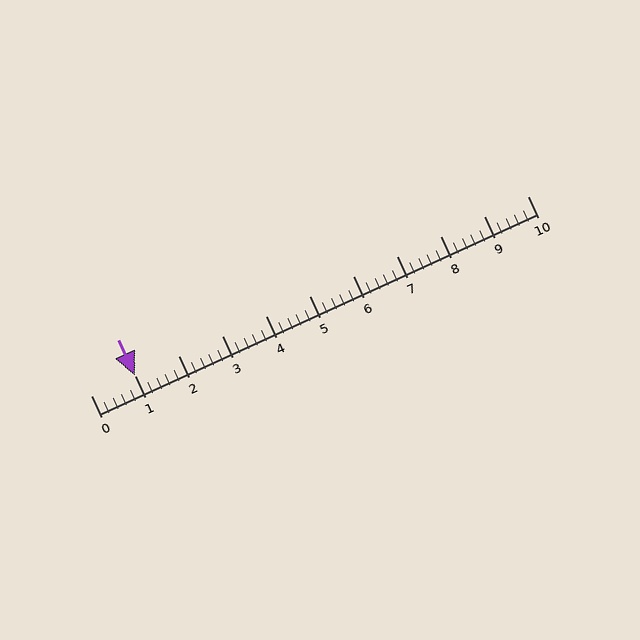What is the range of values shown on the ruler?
The ruler shows values from 0 to 10.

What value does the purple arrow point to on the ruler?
The purple arrow points to approximately 1.0.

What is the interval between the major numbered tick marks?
The major tick marks are spaced 1 units apart.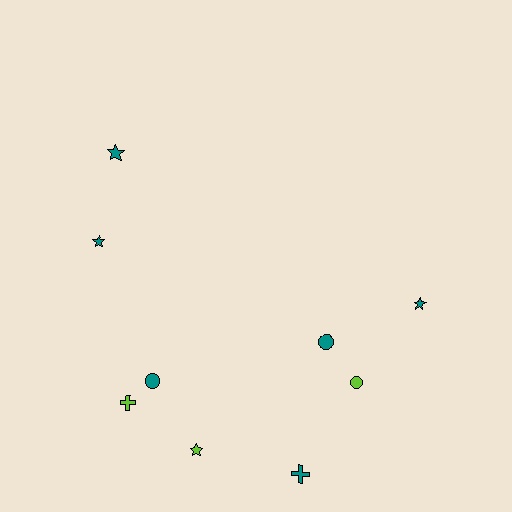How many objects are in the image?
There are 9 objects.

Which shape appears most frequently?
Star, with 4 objects.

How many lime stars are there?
There is 1 lime star.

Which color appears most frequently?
Teal, with 6 objects.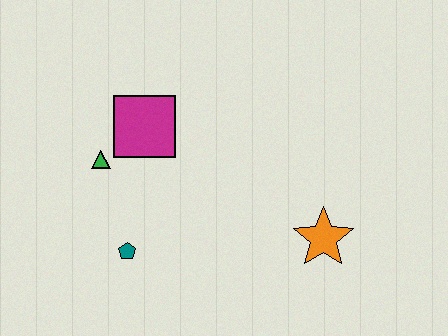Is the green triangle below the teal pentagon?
No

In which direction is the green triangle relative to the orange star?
The green triangle is to the left of the orange star.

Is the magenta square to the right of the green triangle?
Yes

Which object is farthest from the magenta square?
The orange star is farthest from the magenta square.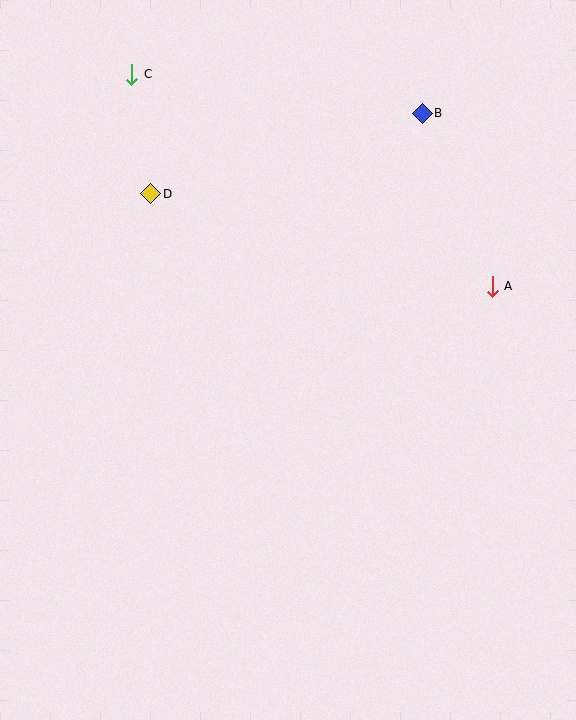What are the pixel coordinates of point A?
Point A is at (492, 286).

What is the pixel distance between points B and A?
The distance between B and A is 186 pixels.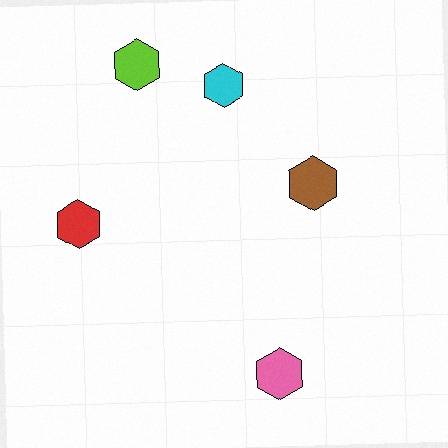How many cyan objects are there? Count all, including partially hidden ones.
There is 1 cyan object.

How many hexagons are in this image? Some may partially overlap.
There are 5 hexagons.